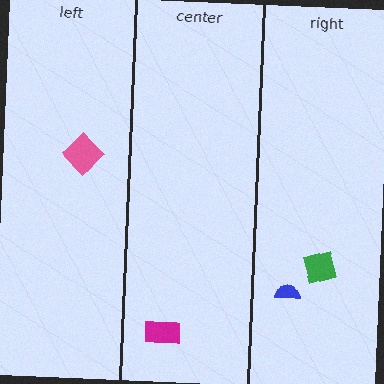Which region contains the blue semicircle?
The right region.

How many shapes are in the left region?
1.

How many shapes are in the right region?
2.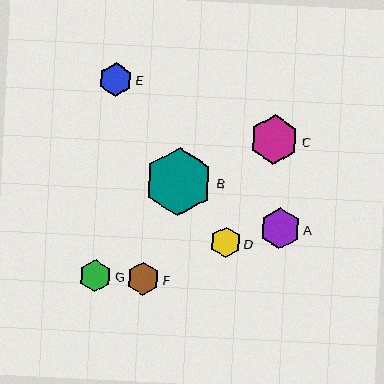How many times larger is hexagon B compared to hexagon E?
Hexagon B is approximately 2.1 times the size of hexagon E.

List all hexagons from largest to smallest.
From largest to smallest: B, C, A, E, G, F, D.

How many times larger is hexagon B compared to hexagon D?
Hexagon B is approximately 2.2 times the size of hexagon D.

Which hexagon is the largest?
Hexagon B is the largest with a size of approximately 69 pixels.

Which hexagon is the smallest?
Hexagon D is the smallest with a size of approximately 31 pixels.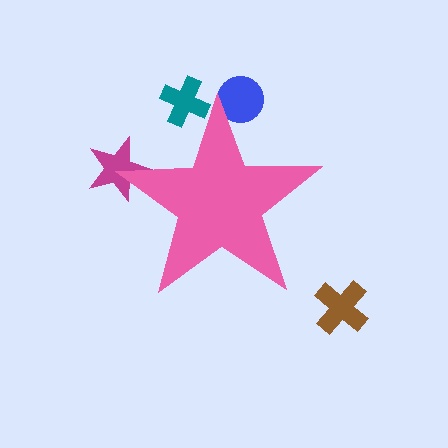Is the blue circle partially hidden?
Yes, the blue circle is partially hidden behind the pink star.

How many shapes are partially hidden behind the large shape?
3 shapes are partially hidden.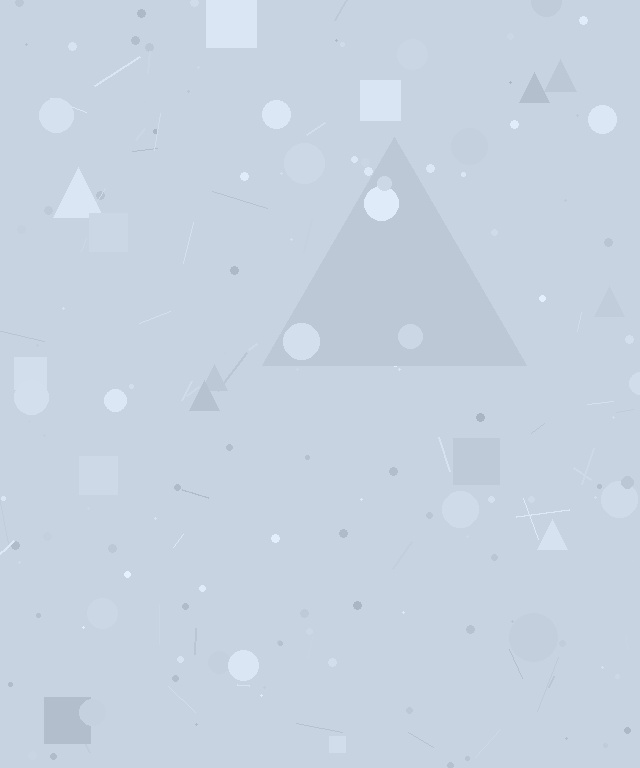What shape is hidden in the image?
A triangle is hidden in the image.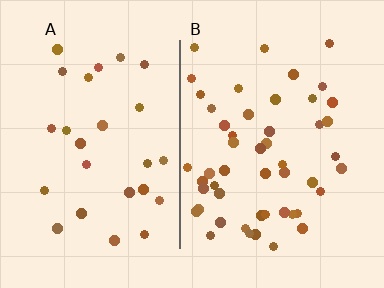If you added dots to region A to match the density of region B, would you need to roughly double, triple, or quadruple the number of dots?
Approximately double.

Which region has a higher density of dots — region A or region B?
B (the right).